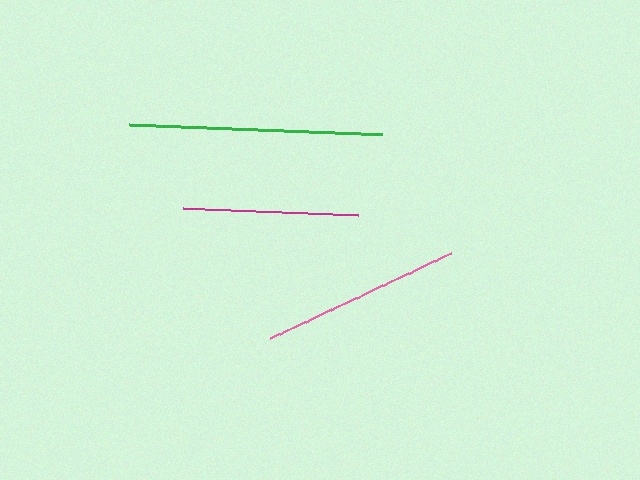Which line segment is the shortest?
The magenta line is the shortest at approximately 175 pixels.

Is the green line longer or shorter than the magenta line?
The green line is longer than the magenta line.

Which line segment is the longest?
The green line is the longest at approximately 253 pixels.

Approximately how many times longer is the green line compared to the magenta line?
The green line is approximately 1.4 times the length of the magenta line.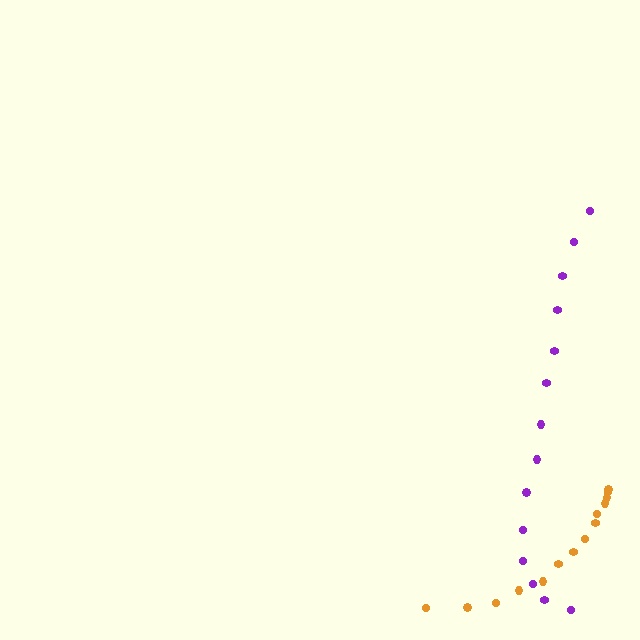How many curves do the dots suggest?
There are 2 distinct paths.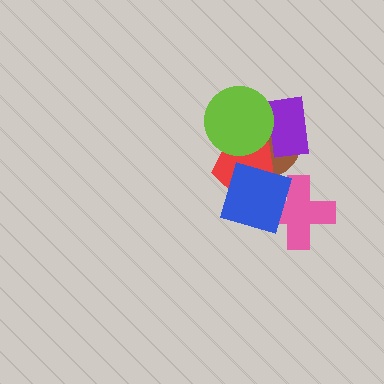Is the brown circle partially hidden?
Yes, it is partially covered by another shape.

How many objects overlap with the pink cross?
1 object overlaps with the pink cross.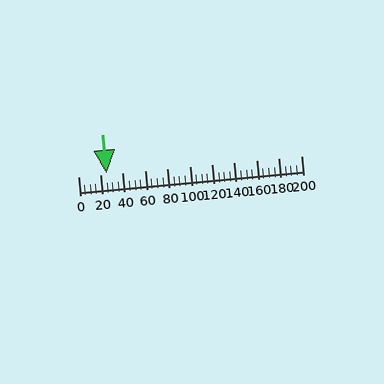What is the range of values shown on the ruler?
The ruler shows values from 0 to 200.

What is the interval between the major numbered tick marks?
The major tick marks are spaced 20 units apart.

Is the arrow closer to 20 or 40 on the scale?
The arrow is closer to 20.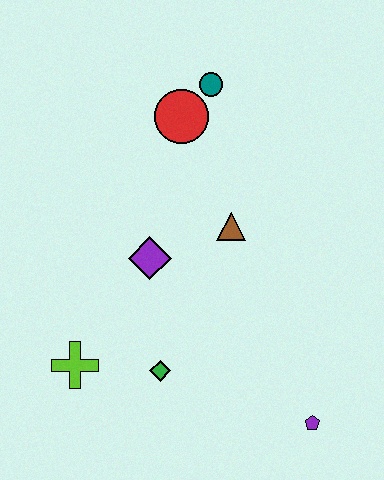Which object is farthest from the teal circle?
The purple pentagon is farthest from the teal circle.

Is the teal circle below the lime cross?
No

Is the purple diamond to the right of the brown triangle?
No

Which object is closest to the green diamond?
The lime cross is closest to the green diamond.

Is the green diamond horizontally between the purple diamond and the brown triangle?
Yes